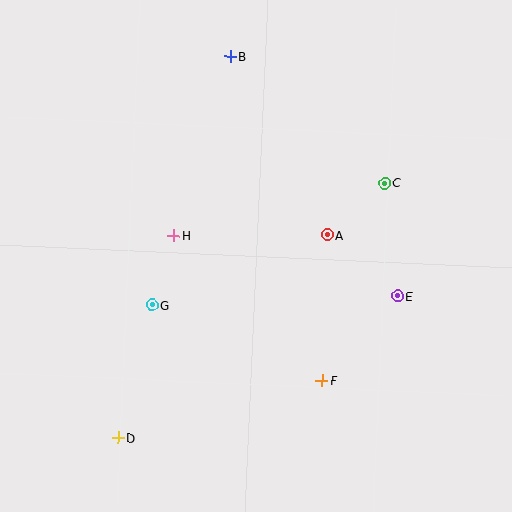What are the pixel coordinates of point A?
Point A is at (327, 235).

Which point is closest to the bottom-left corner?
Point D is closest to the bottom-left corner.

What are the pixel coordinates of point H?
Point H is at (174, 236).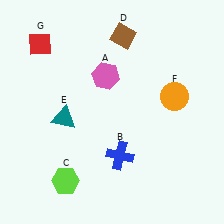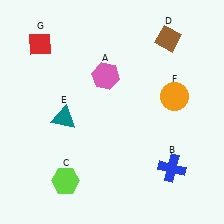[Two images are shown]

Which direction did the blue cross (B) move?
The blue cross (B) moved right.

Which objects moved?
The objects that moved are: the blue cross (B), the brown diamond (D).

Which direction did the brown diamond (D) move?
The brown diamond (D) moved right.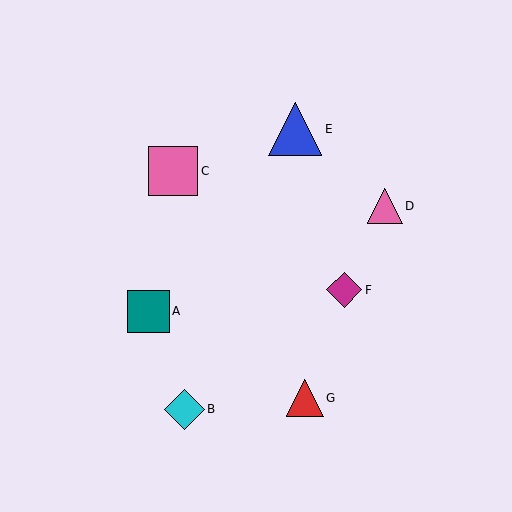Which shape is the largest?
The blue triangle (labeled E) is the largest.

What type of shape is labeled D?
Shape D is a pink triangle.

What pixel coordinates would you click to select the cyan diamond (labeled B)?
Click at (185, 409) to select the cyan diamond B.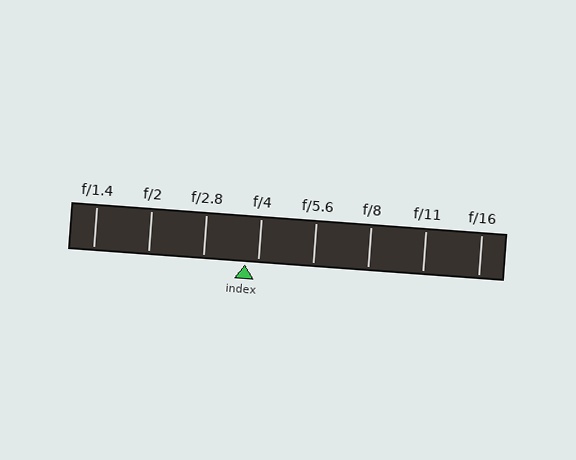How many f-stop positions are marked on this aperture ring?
There are 8 f-stop positions marked.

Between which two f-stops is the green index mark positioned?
The index mark is between f/2.8 and f/4.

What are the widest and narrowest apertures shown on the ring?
The widest aperture shown is f/1.4 and the narrowest is f/16.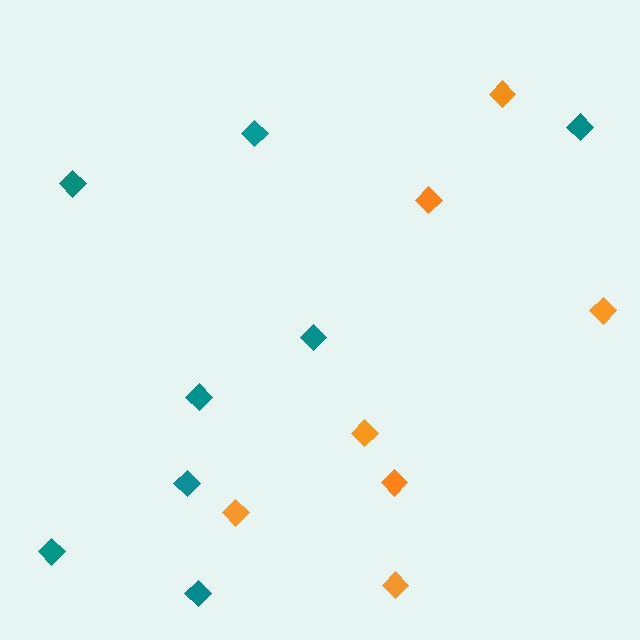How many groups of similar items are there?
There are 2 groups: one group of teal diamonds (8) and one group of orange diamonds (7).